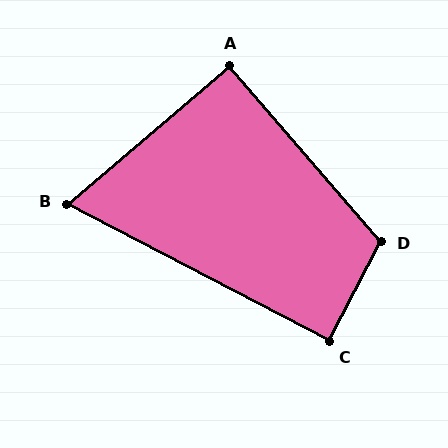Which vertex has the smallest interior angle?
B, at approximately 68 degrees.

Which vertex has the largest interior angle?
D, at approximately 112 degrees.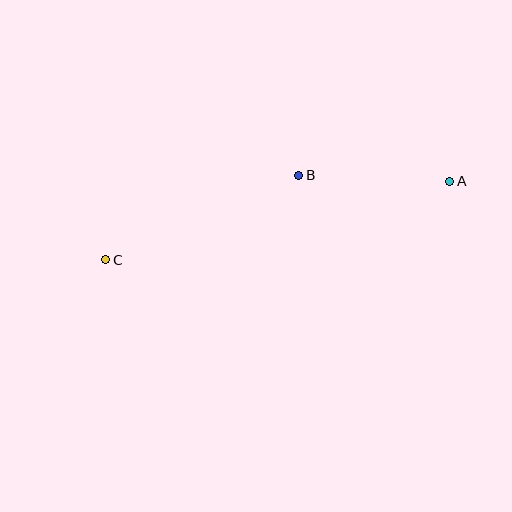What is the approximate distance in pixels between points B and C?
The distance between B and C is approximately 211 pixels.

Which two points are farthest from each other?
Points A and C are farthest from each other.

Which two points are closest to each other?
Points A and B are closest to each other.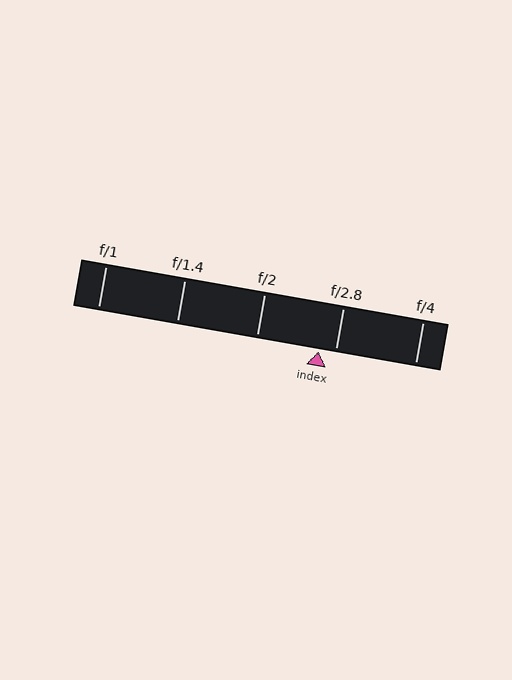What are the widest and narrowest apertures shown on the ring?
The widest aperture shown is f/1 and the narrowest is f/4.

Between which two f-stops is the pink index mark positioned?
The index mark is between f/2 and f/2.8.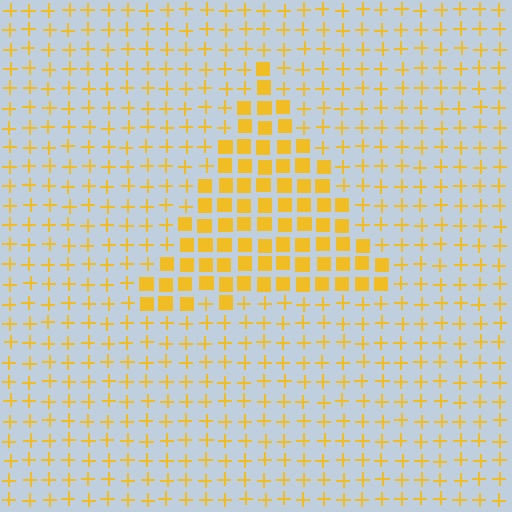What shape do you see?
I see a triangle.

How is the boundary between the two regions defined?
The boundary is defined by a change in element shape: squares inside vs. plus signs outside. All elements share the same color and spacing.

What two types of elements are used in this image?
The image uses squares inside the triangle region and plus signs outside it.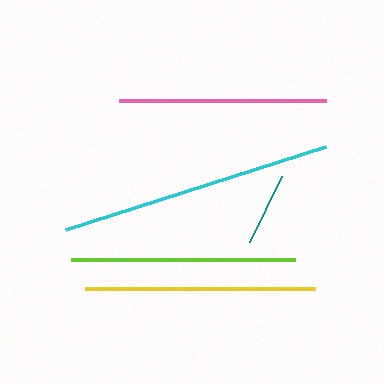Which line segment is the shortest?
The teal line is the shortest at approximately 73 pixels.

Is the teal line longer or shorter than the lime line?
The lime line is longer than the teal line.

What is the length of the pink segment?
The pink segment is approximately 207 pixels long.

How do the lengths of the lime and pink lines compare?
The lime and pink lines are approximately the same length.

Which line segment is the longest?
The cyan line is the longest at approximately 273 pixels.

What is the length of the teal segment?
The teal segment is approximately 73 pixels long.